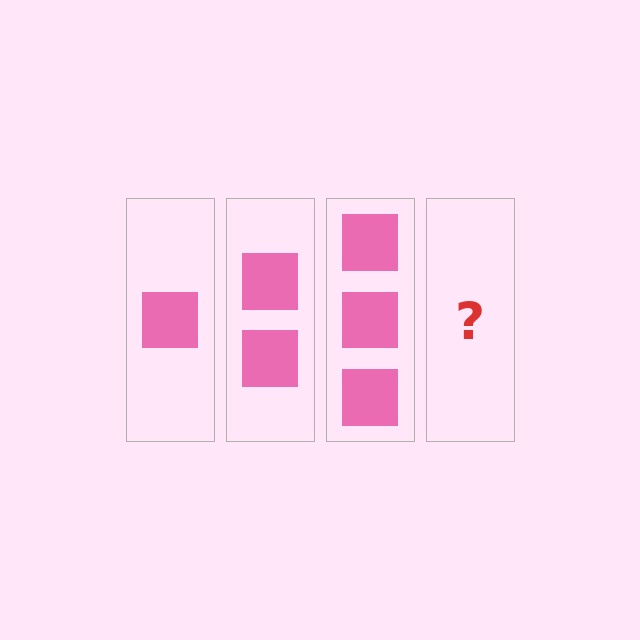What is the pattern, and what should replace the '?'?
The pattern is that each step adds one more square. The '?' should be 4 squares.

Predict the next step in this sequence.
The next step is 4 squares.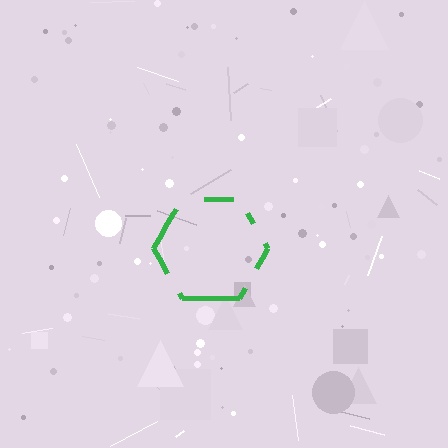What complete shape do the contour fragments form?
The contour fragments form a hexagon.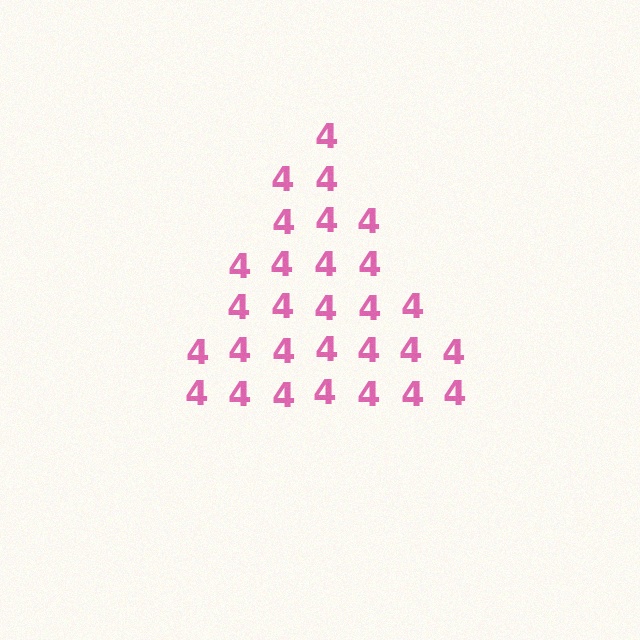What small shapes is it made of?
It is made of small digit 4's.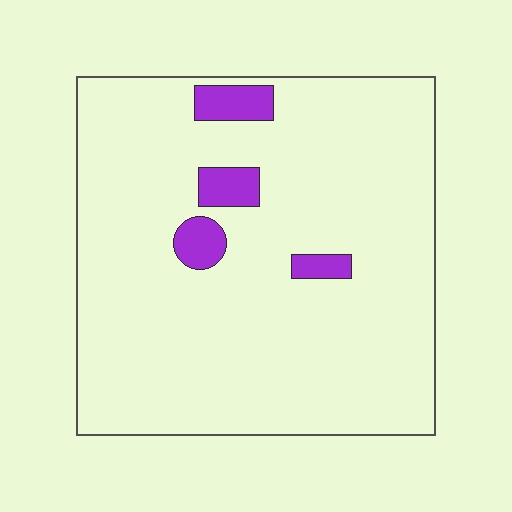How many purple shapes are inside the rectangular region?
4.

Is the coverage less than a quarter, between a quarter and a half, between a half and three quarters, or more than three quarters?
Less than a quarter.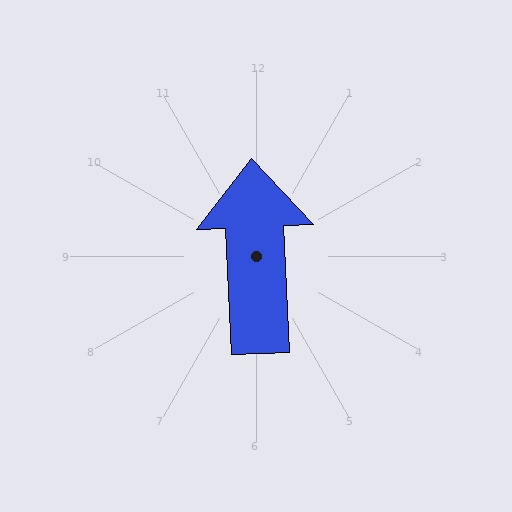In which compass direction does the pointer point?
North.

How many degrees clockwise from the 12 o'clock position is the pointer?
Approximately 357 degrees.